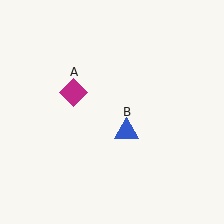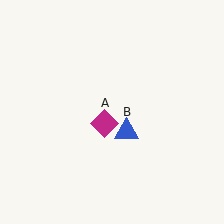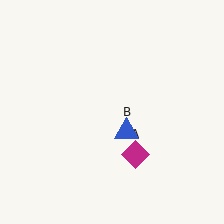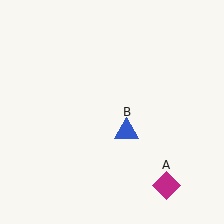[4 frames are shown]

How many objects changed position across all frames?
1 object changed position: magenta diamond (object A).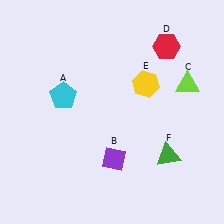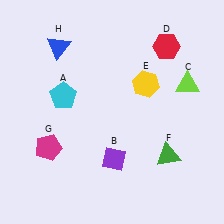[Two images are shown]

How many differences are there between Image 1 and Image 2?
There are 2 differences between the two images.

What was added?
A magenta pentagon (G), a blue triangle (H) were added in Image 2.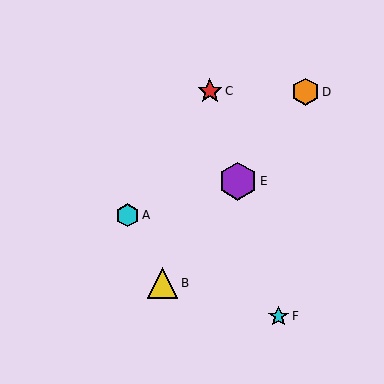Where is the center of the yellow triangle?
The center of the yellow triangle is at (163, 283).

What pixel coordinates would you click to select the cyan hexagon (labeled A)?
Click at (127, 215) to select the cyan hexagon A.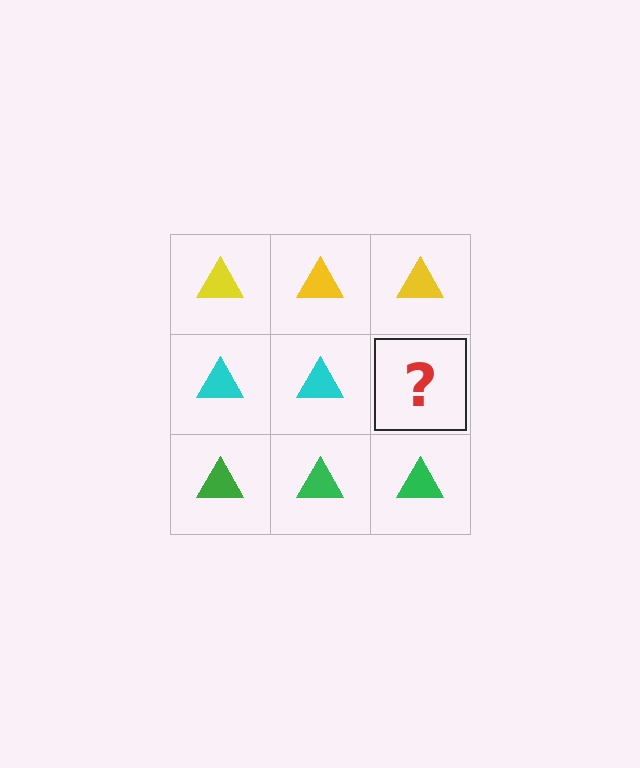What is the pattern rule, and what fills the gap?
The rule is that each row has a consistent color. The gap should be filled with a cyan triangle.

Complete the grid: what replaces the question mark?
The question mark should be replaced with a cyan triangle.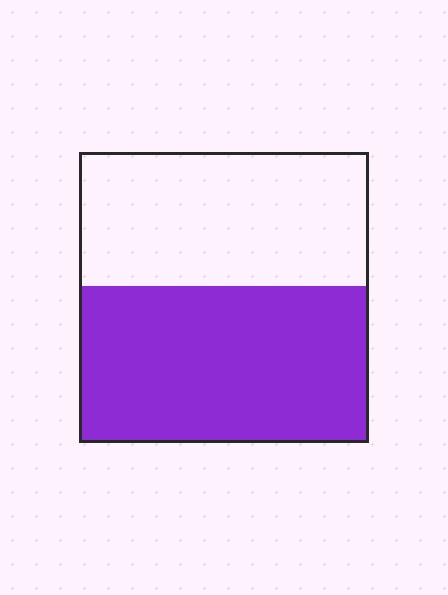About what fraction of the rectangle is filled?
About one half (1/2).